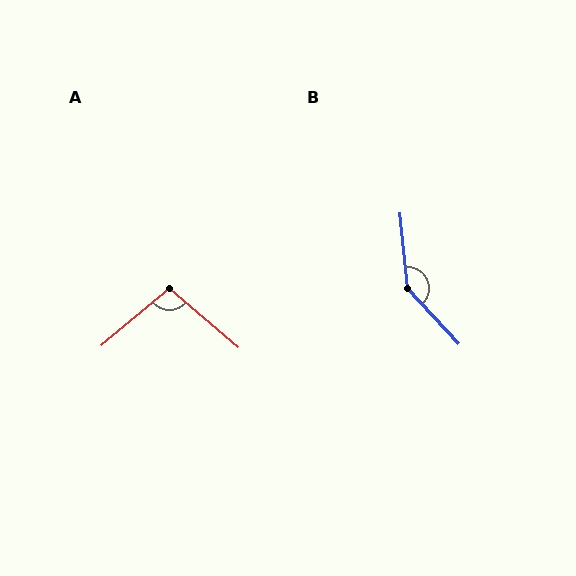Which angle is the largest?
B, at approximately 143 degrees.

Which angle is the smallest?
A, at approximately 99 degrees.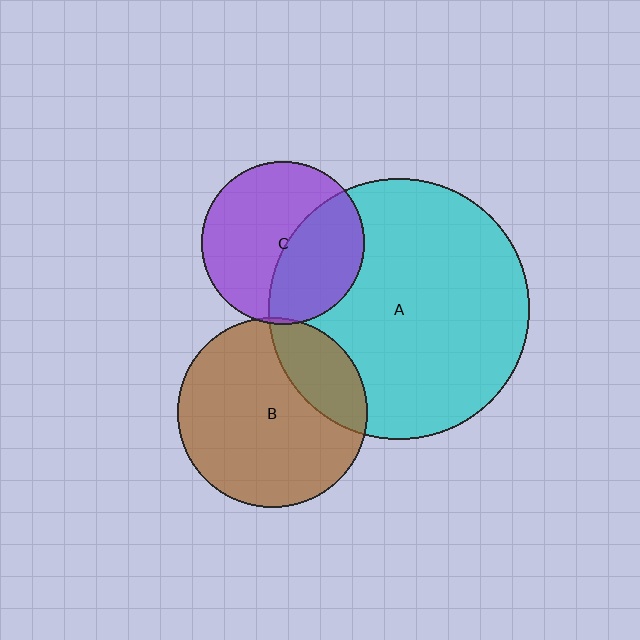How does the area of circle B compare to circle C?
Approximately 1.4 times.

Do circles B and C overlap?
Yes.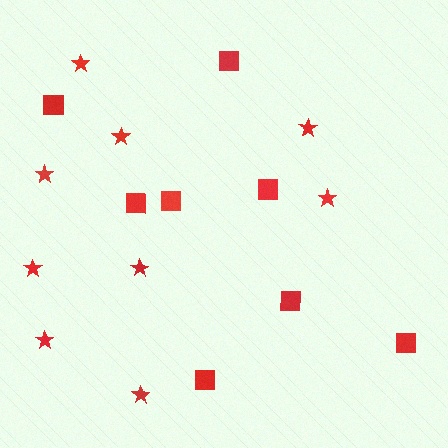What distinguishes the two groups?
There are 2 groups: one group of squares (8) and one group of stars (9).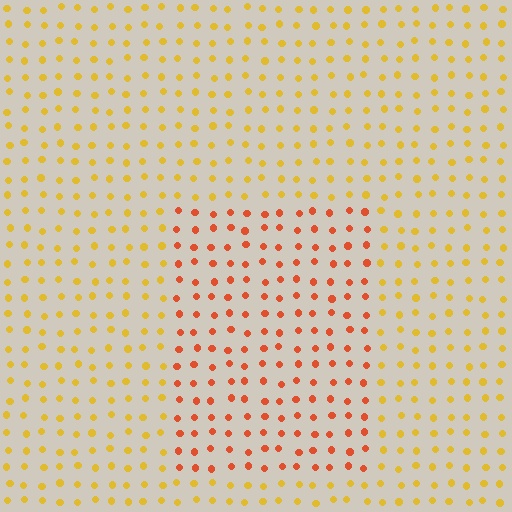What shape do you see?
I see a rectangle.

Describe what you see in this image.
The image is filled with small yellow elements in a uniform arrangement. A rectangle-shaped region is visible where the elements are tinted to a slightly different hue, forming a subtle color boundary.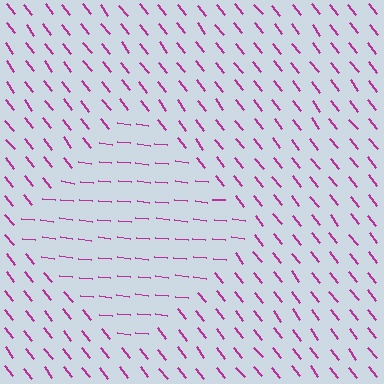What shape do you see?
I see a diamond.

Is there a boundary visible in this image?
Yes, there is a texture boundary formed by a change in line orientation.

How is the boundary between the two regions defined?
The boundary is defined purely by a change in line orientation (approximately 45 degrees difference). All lines are the same color and thickness.